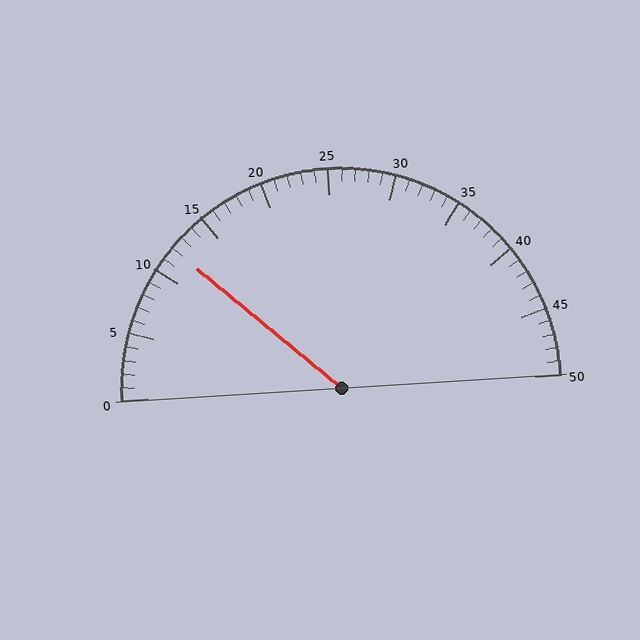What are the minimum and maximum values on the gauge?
The gauge ranges from 0 to 50.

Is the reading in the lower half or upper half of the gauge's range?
The reading is in the lower half of the range (0 to 50).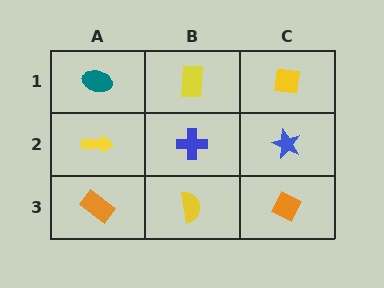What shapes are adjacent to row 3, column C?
A blue star (row 2, column C), a yellow semicircle (row 3, column B).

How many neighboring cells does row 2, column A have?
3.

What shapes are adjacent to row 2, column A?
A teal ellipse (row 1, column A), an orange rectangle (row 3, column A), a blue cross (row 2, column B).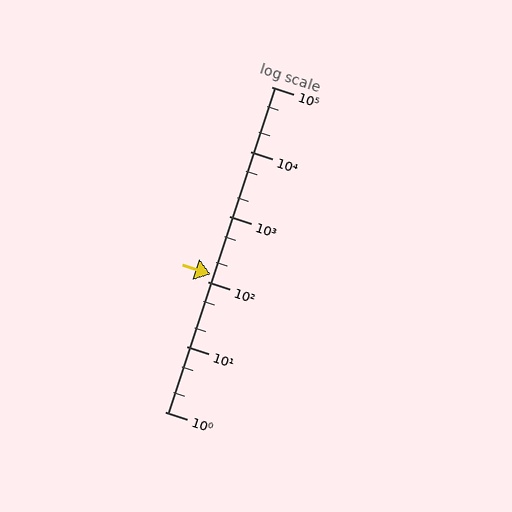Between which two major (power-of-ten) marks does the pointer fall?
The pointer is between 100 and 1000.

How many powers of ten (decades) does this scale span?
The scale spans 5 decades, from 1 to 100000.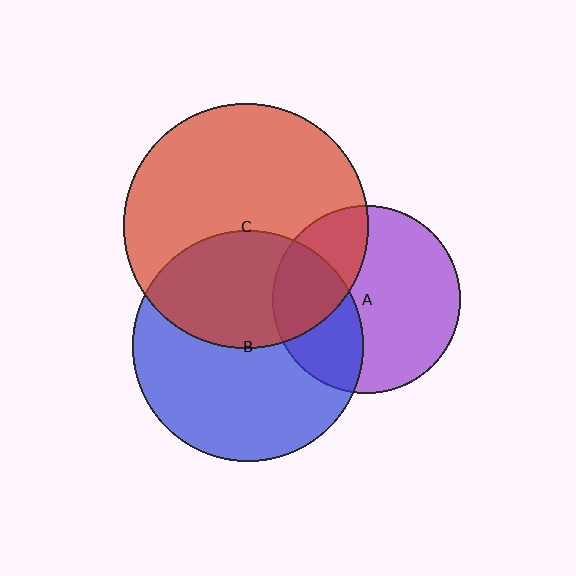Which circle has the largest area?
Circle C (red).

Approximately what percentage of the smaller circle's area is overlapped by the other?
Approximately 40%.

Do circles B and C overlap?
Yes.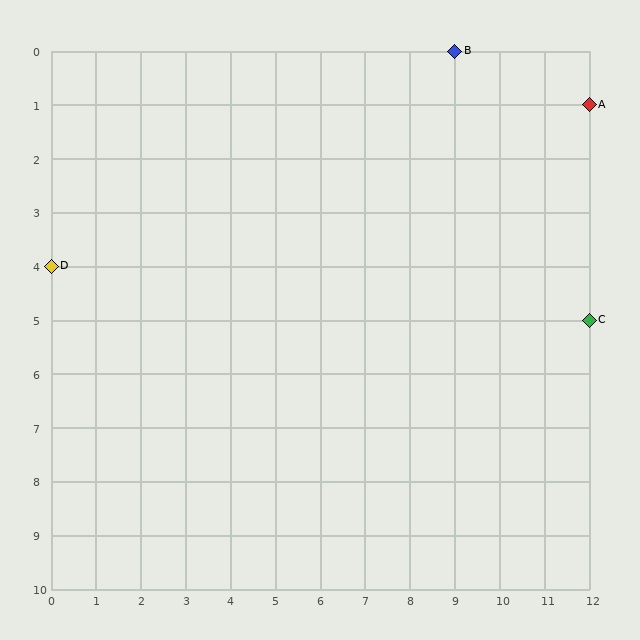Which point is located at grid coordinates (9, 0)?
Point B is at (9, 0).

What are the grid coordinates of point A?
Point A is at grid coordinates (12, 1).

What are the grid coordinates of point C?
Point C is at grid coordinates (12, 5).